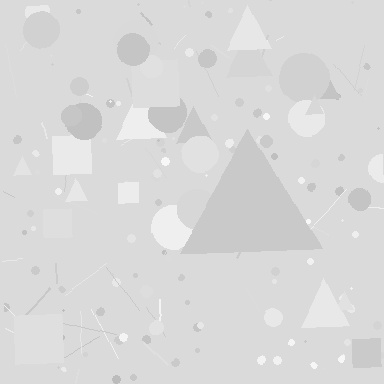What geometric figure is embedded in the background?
A triangle is embedded in the background.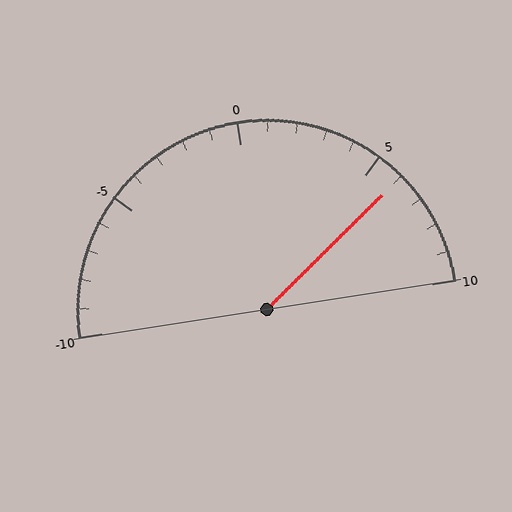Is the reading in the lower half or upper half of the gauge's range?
The reading is in the upper half of the range (-10 to 10).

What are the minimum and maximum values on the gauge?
The gauge ranges from -10 to 10.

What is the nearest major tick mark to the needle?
The nearest major tick mark is 5.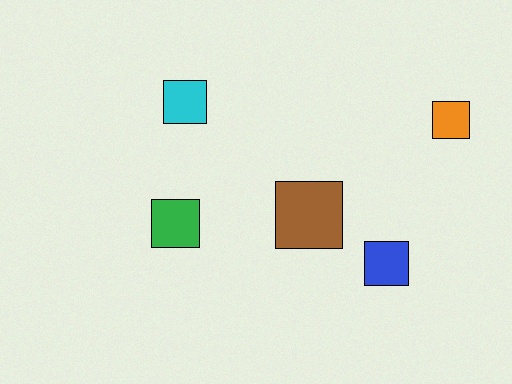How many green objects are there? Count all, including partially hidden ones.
There is 1 green object.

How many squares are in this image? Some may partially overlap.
There are 5 squares.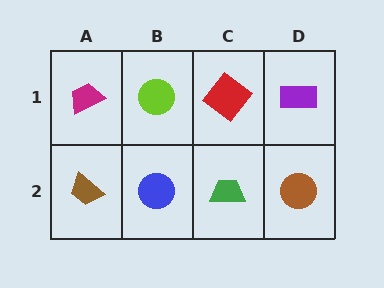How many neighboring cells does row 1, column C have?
3.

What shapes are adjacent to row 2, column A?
A magenta trapezoid (row 1, column A), a blue circle (row 2, column B).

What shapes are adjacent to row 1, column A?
A brown trapezoid (row 2, column A), a lime circle (row 1, column B).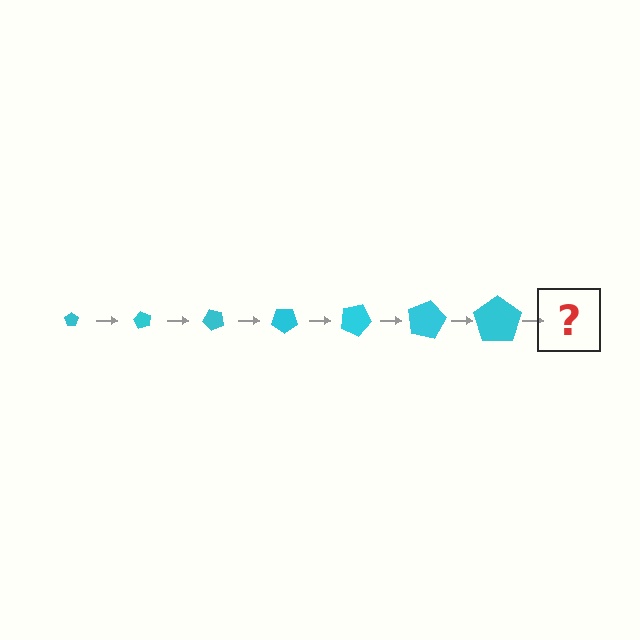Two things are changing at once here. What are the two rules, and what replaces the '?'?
The two rules are that the pentagon grows larger each step and it rotates 60 degrees each step. The '?' should be a pentagon, larger than the previous one and rotated 420 degrees from the start.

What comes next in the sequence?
The next element should be a pentagon, larger than the previous one and rotated 420 degrees from the start.